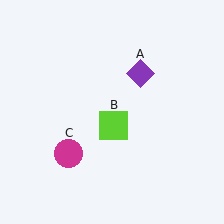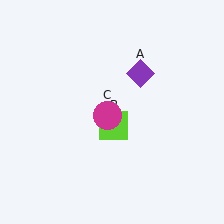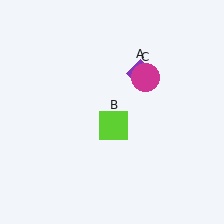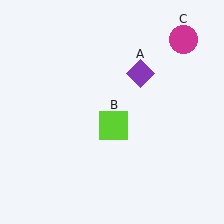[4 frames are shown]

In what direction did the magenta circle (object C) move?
The magenta circle (object C) moved up and to the right.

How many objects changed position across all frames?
1 object changed position: magenta circle (object C).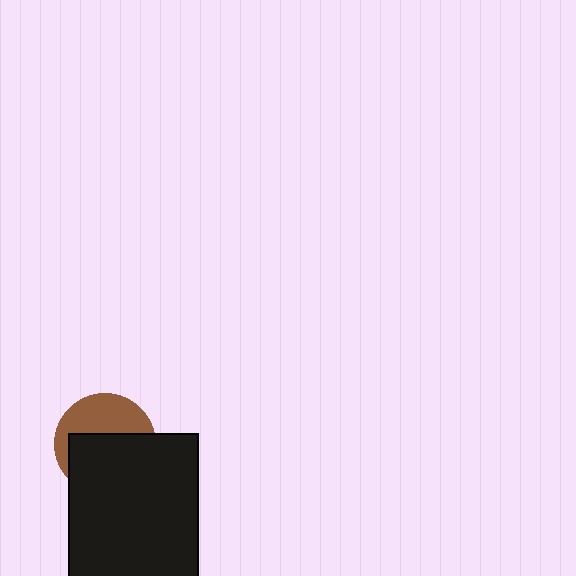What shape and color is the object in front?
The object in front is a black rectangle.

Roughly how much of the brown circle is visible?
A small part of it is visible (roughly 43%).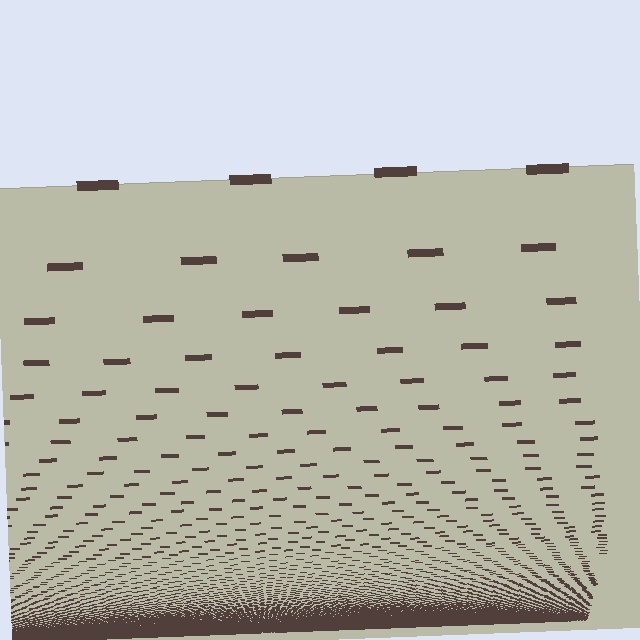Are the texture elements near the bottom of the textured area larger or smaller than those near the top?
Smaller. The gradient is inverted — elements near the bottom are smaller and denser.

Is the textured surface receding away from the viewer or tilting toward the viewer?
The surface appears to tilt toward the viewer. Texture elements get larger and sparser toward the top.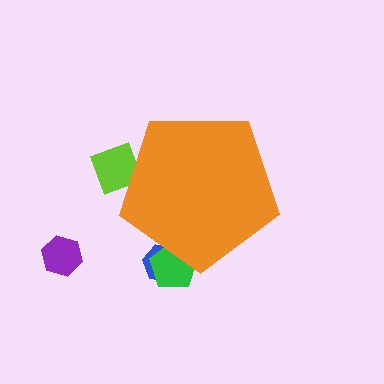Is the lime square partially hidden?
Yes, the lime square is partially hidden behind the orange pentagon.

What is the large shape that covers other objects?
An orange pentagon.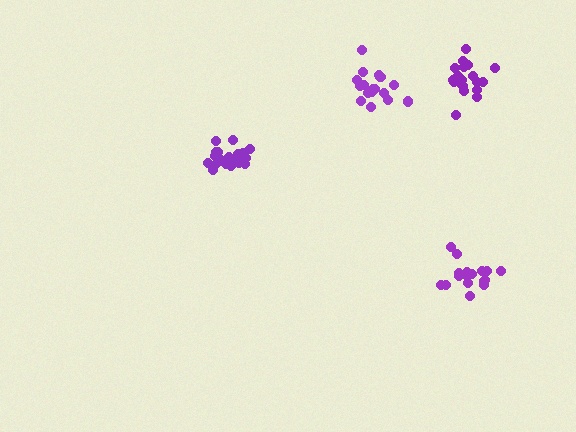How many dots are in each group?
Group 1: 17 dots, Group 2: 17 dots, Group 3: 19 dots, Group 4: 19 dots (72 total).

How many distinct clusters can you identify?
There are 4 distinct clusters.